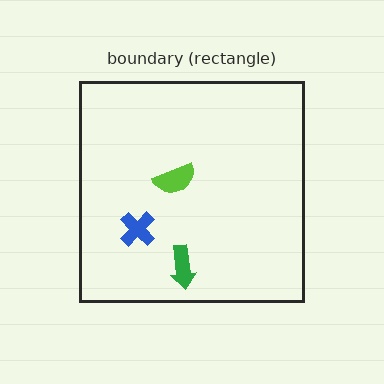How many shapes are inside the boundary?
3 inside, 0 outside.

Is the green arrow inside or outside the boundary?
Inside.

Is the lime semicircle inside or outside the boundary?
Inside.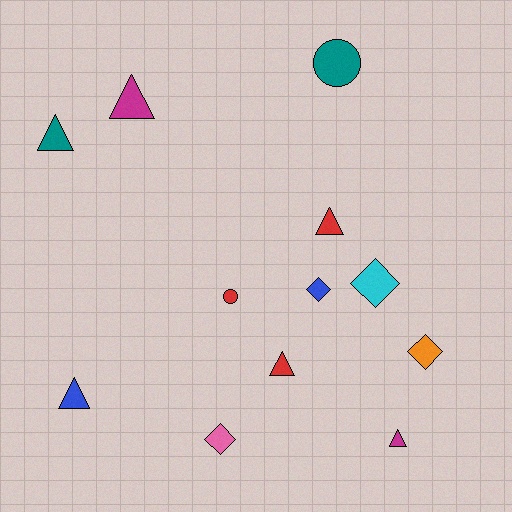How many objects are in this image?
There are 12 objects.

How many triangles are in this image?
There are 6 triangles.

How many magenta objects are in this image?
There are 2 magenta objects.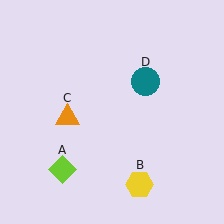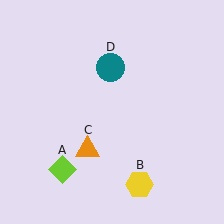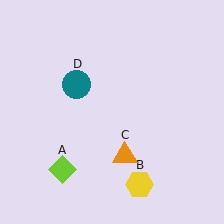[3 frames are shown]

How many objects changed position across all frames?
2 objects changed position: orange triangle (object C), teal circle (object D).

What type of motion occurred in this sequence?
The orange triangle (object C), teal circle (object D) rotated counterclockwise around the center of the scene.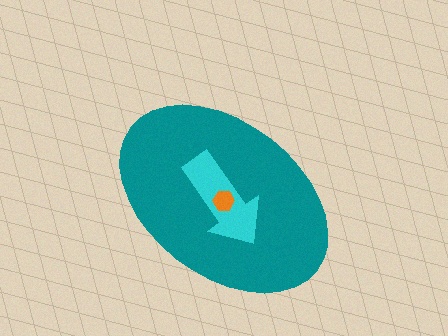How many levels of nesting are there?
3.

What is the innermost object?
The orange hexagon.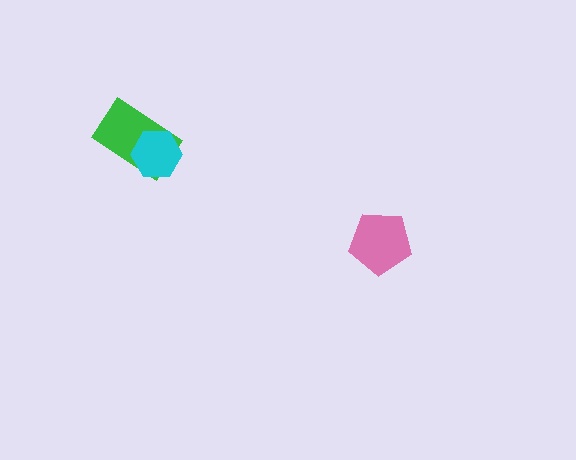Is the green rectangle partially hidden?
Yes, it is partially covered by another shape.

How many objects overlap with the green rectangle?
1 object overlaps with the green rectangle.